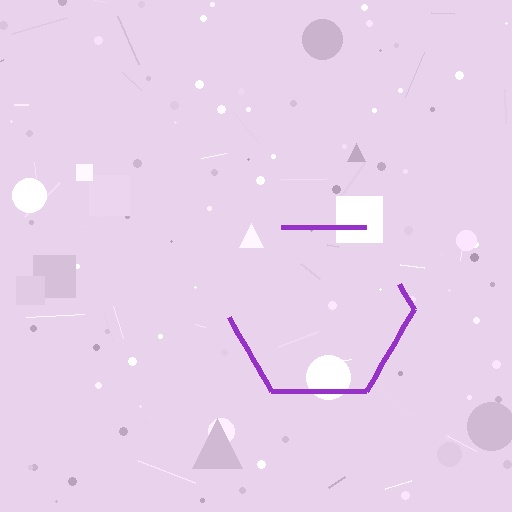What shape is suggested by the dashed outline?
The dashed outline suggests a hexagon.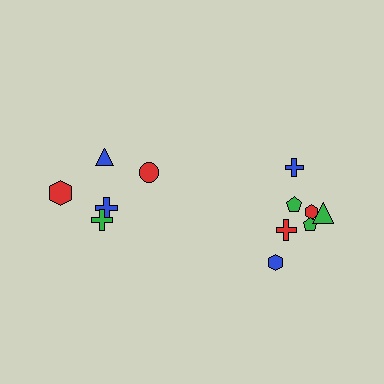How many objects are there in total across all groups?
There are 12 objects.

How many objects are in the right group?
There are 7 objects.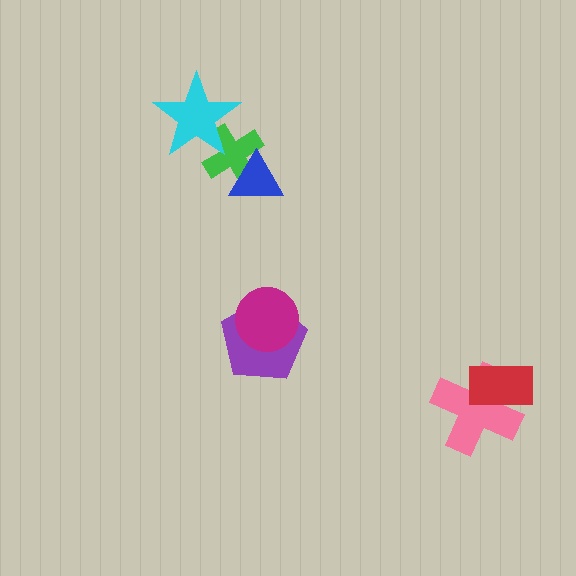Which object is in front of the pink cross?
The red rectangle is in front of the pink cross.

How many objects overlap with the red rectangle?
1 object overlaps with the red rectangle.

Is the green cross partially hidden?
Yes, it is partially covered by another shape.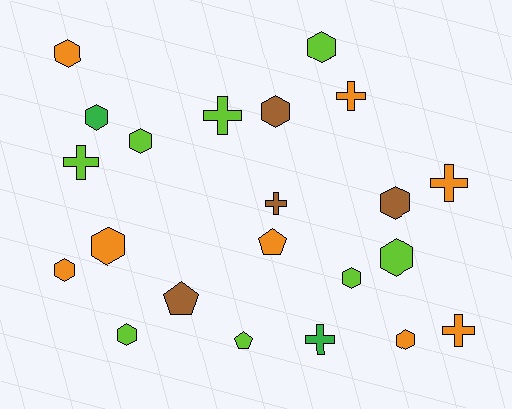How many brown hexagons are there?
There are 2 brown hexagons.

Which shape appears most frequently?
Hexagon, with 12 objects.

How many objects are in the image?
There are 22 objects.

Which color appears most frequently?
Lime, with 8 objects.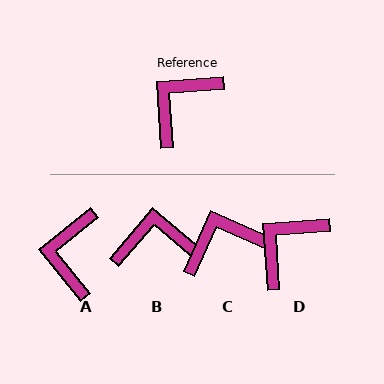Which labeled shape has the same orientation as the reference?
D.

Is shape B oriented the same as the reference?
No, it is off by about 44 degrees.